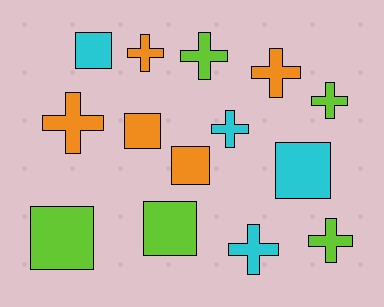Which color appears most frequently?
Orange, with 5 objects.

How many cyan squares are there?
There are 2 cyan squares.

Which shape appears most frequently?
Cross, with 8 objects.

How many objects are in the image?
There are 14 objects.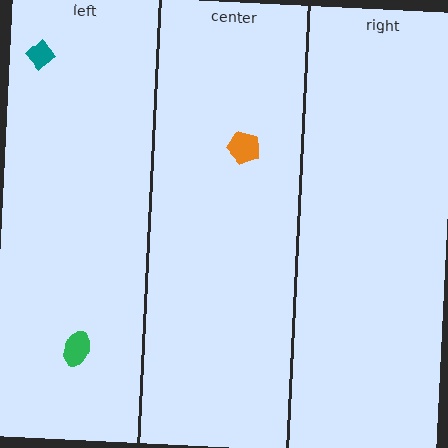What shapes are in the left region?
The teal diamond, the green ellipse.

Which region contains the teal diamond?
The left region.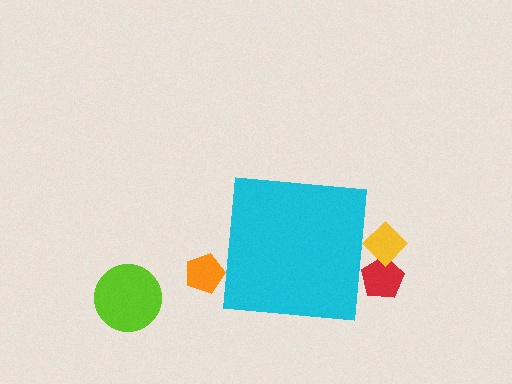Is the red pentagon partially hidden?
Yes, the red pentagon is partially hidden behind the cyan square.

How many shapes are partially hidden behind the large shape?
3 shapes are partially hidden.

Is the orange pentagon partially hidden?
Yes, the orange pentagon is partially hidden behind the cyan square.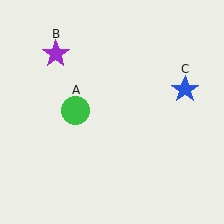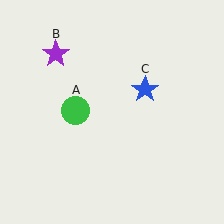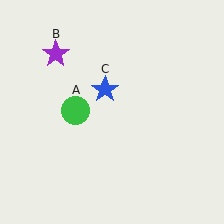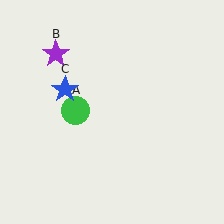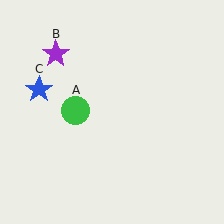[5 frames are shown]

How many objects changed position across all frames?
1 object changed position: blue star (object C).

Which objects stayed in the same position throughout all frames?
Green circle (object A) and purple star (object B) remained stationary.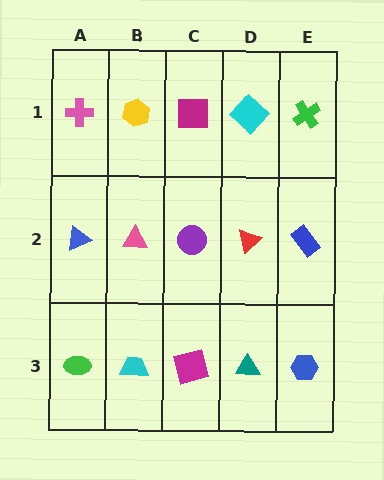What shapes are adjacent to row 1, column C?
A purple circle (row 2, column C), a yellow hexagon (row 1, column B), a cyan diamond (row 1, column D).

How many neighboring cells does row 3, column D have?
3.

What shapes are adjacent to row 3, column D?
A red triangle (row 2, column D), a magenta square (row 3, column C), a blue hexagon (row 3, column E).